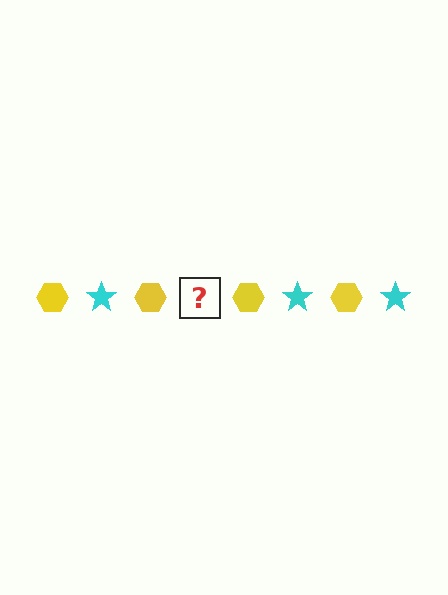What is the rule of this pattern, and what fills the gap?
The rule is that the pattern alternates between yellow hexagon and cyan star. The gap should be filled with a cyan star.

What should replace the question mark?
The question mark should be replaced with a cyan star.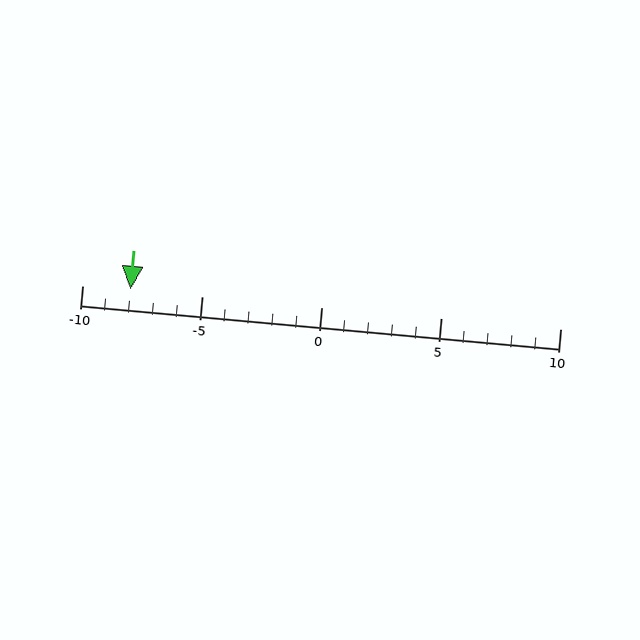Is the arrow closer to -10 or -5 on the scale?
The arrow is closer to -10.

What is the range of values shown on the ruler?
The ruler shows values from -10 to 10.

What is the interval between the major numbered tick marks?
The major tick marks are spaced 5 units apart.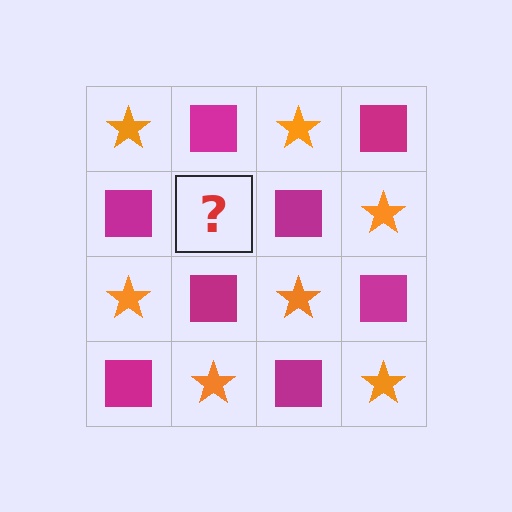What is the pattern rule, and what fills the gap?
The rule is that it alternates orange star and magenta square in a checkerboard pattern. The gap should be filled with an orange star.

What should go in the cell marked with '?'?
The missing cell should contain an orange star.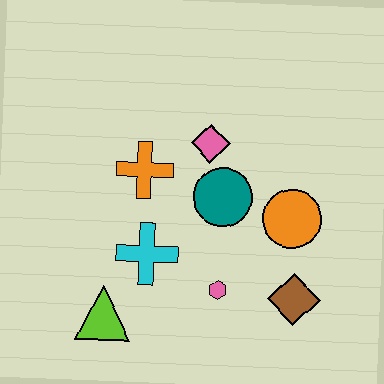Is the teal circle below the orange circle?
No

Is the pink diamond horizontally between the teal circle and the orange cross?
Yes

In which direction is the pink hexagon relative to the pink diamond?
The pink hexagon is below the pink diamond.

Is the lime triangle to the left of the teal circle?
Yes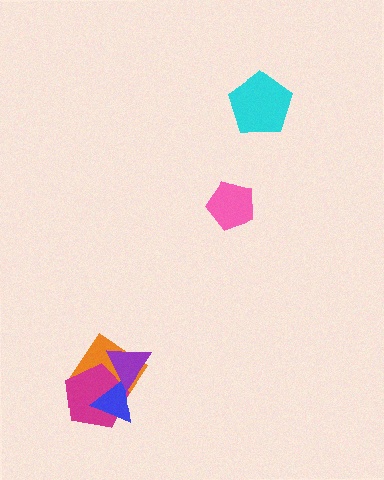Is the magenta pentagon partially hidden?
Yes, it is partially covered by another shape.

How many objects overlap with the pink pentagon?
0 objects overlap with the pink pentagon.